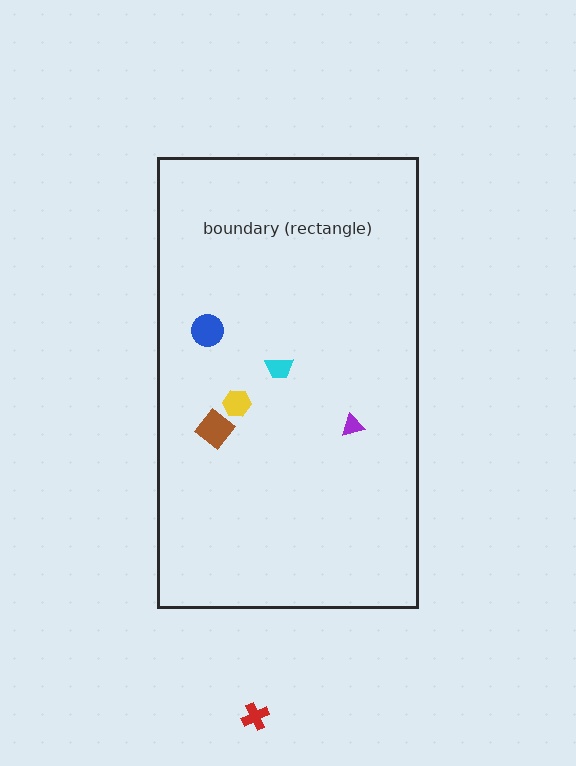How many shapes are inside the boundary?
5 inside, 1 outside.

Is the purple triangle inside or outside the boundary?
Inside.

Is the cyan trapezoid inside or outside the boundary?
Inside.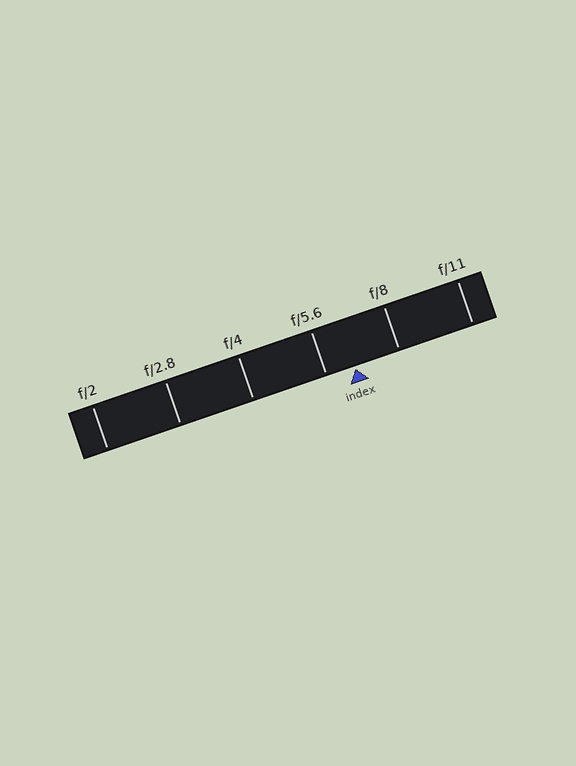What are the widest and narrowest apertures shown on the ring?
The widest aperture shown is f/2 and the narrowest is f/11.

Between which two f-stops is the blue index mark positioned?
The index mark is between f/5.6 and f/8.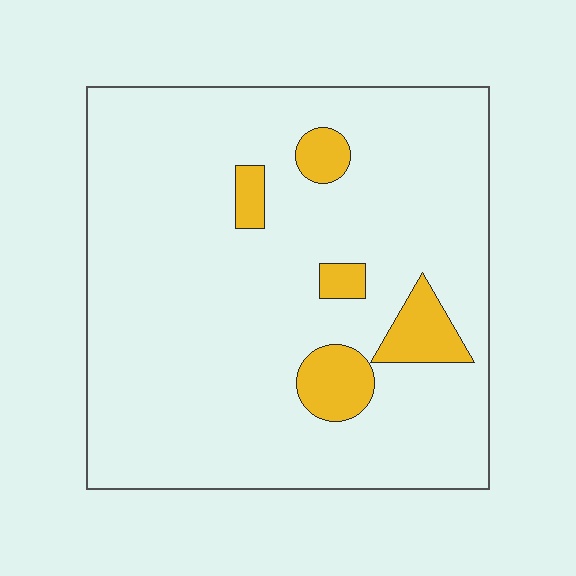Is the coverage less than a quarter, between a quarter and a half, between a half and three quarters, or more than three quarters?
Less than a quarter.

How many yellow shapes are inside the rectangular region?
5.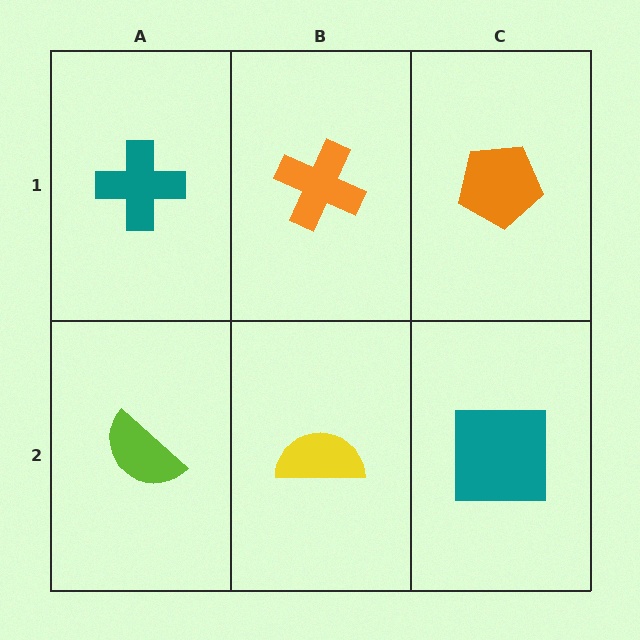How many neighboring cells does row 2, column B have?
3.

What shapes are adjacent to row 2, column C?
An orange pentagon (row 1, column C), a yellow semicircle (row 2, column B).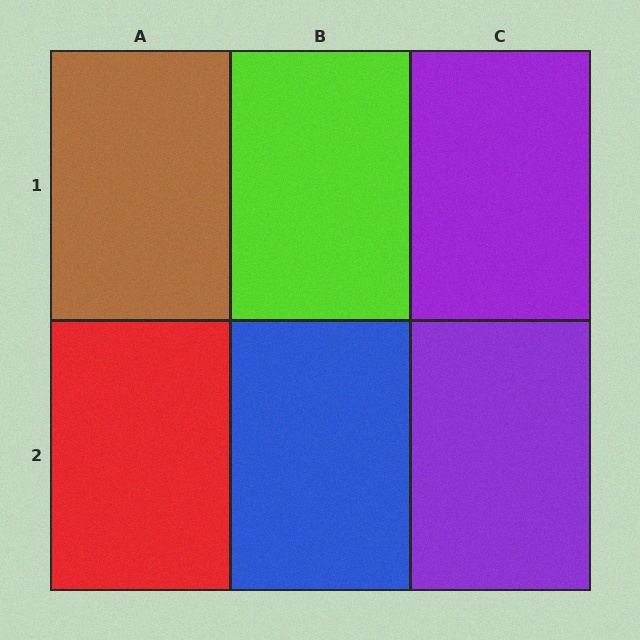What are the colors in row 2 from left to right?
Red, blue, purple.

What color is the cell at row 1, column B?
Lime.